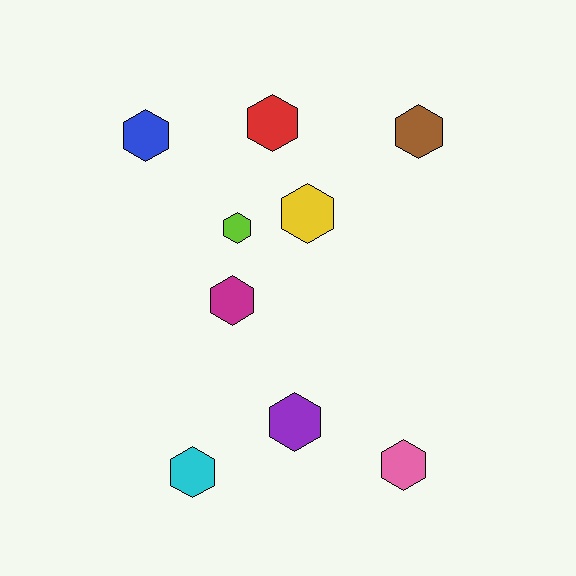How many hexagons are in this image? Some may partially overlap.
There are 9 hexagons.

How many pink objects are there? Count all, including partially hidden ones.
There is 1 pink object.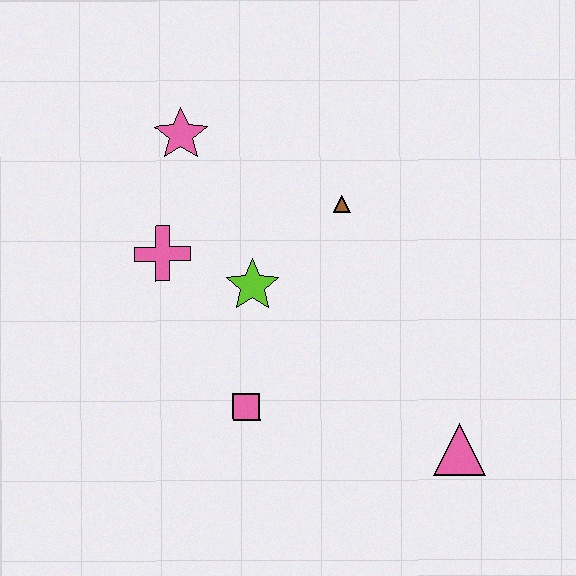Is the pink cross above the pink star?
No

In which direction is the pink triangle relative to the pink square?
The pink triangle is to the right of the pink square.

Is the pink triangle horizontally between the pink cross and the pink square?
No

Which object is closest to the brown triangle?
The lime star is closest to the brown triangle.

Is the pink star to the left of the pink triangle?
Yes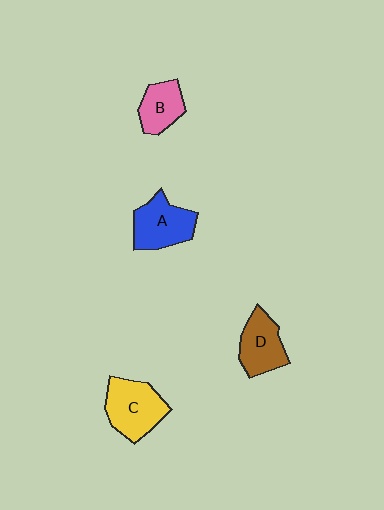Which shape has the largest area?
Shape C (yellow).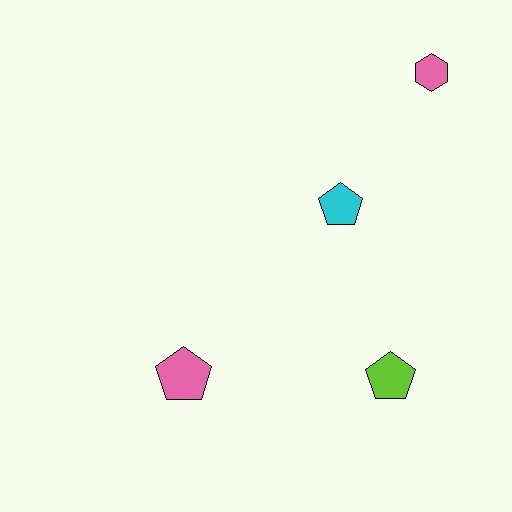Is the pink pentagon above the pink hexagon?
No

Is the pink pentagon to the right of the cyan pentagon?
No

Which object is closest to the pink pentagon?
The lime pentagon is closest to the pink pentagon.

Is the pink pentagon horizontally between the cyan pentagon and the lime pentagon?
No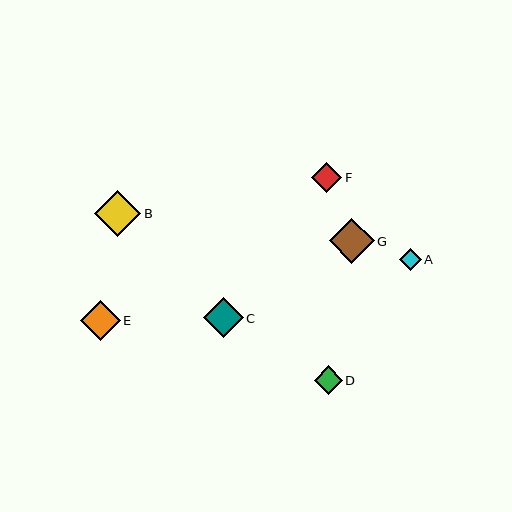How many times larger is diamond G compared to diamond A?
Diamond G is approximately 2.0 times the size of diamond A.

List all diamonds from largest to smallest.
From largest to smallest: B, G, E, C, F, D, A.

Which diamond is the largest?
Diamond B is the largest with a size of approximately 46 pixels.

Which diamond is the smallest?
Diamond A is the smallest with a size of approximately 22 pixels.